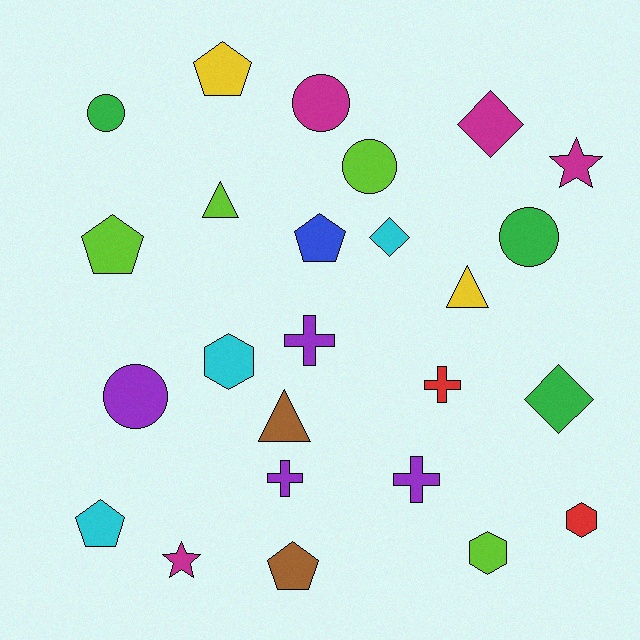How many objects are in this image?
There are 25 objects.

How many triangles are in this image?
There are 3 triangles.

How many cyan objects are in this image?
There are 3 cyan objects.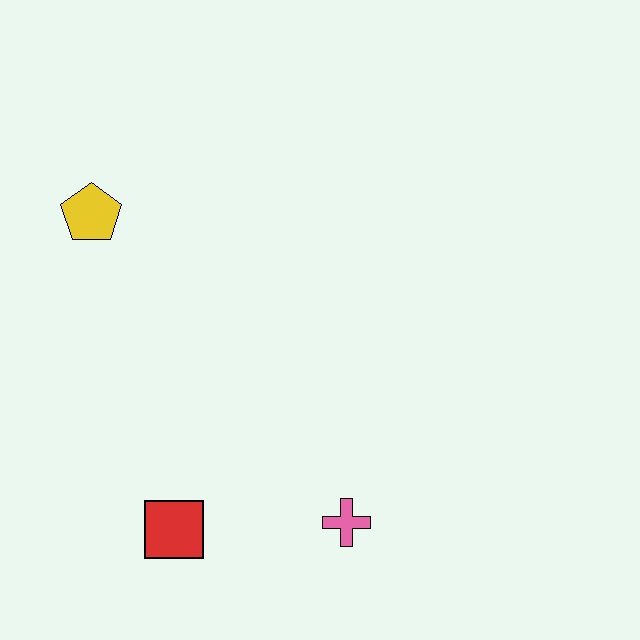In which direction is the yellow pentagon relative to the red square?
The yellow pentagon is above the red square.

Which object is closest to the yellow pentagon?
The red square is closest to the yellow pentagon.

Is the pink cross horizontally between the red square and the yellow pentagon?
No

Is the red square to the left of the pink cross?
Yes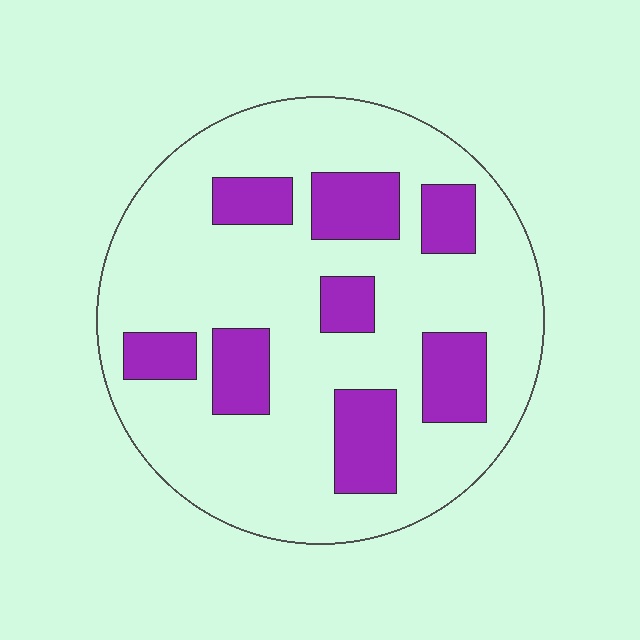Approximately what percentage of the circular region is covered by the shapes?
Approximately 25%.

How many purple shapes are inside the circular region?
8.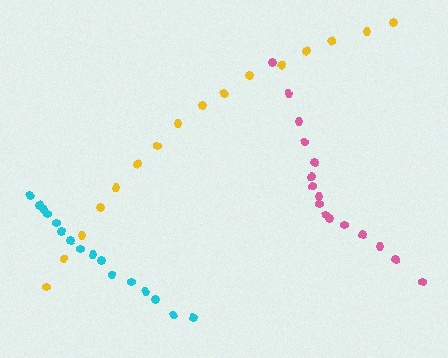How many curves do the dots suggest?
There are 3 distinct paths.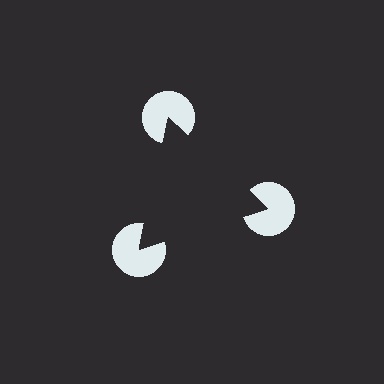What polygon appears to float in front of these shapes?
An illusory triangle — its edges are inferred from the aligned wedge cuts in the pac-man discs, not physically drawn.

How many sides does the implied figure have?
3 sides.